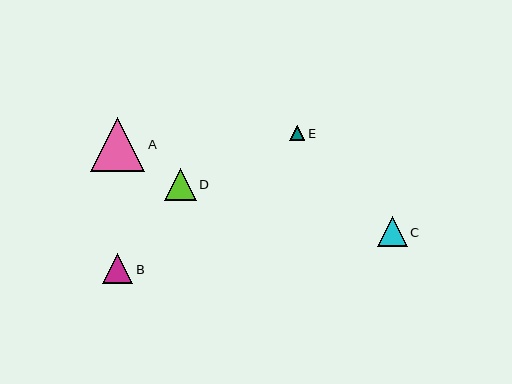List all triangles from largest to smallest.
From largest to smallest: A, D, B, C, E.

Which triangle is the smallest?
Triangle E is the smallest with a size of approximately 15 pixels.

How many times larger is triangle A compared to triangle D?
Triangle A is approximately 1.7 times the size of triangle D.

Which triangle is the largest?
Triangle A is the largest with a size of approximately 55 pixels.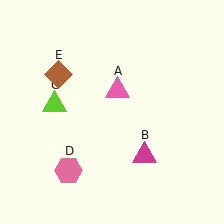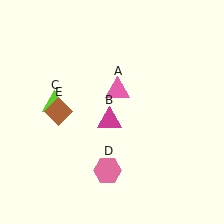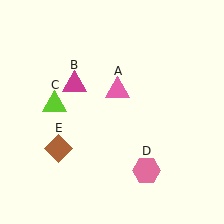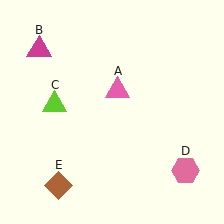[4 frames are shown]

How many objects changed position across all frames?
3 objects changed position: magenta triangle (object B), pink hexagon (object D), brown diamond (object E).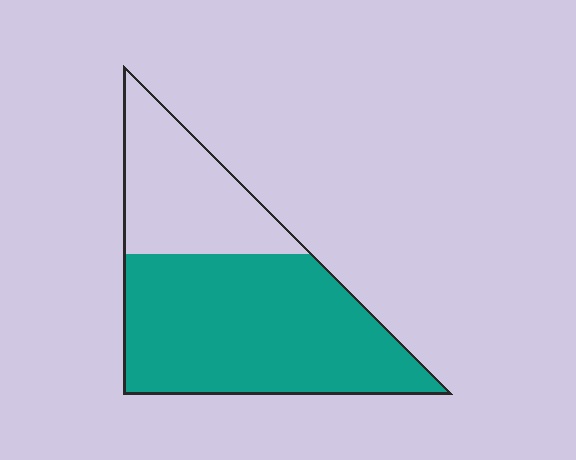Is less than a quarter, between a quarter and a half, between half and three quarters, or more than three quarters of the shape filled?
Between half and three quarters.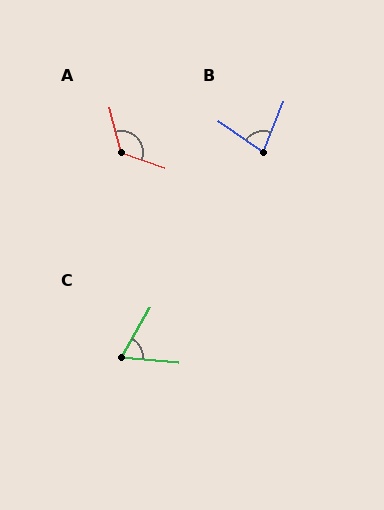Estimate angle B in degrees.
Approximately 77 degrees.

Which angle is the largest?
A, at approximately 124 degrees.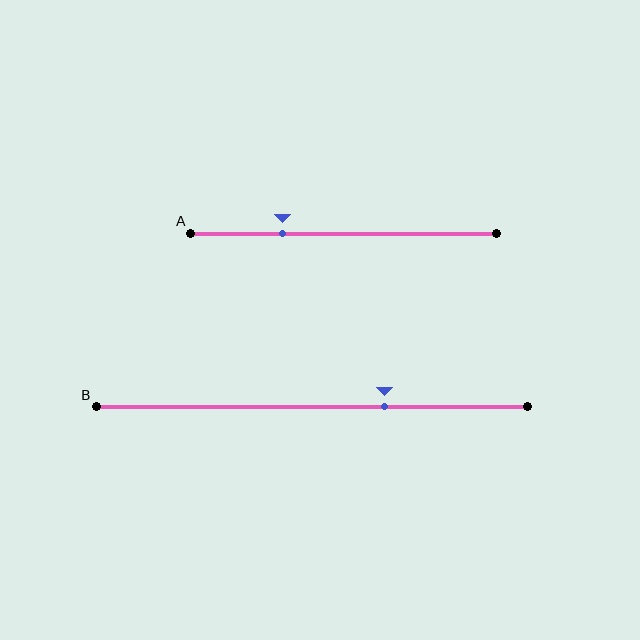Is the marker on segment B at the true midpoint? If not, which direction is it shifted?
No, the marker on segment B is shifted to the right by about 17% of the segment length.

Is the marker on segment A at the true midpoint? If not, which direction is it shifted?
No, the marker on segment A is shifted to the left by about 20% of the segment length.